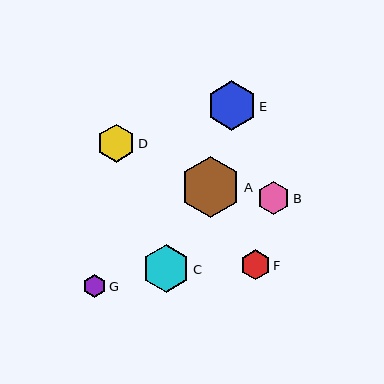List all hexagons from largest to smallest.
From largest to smallest: A, E, C, D, B, F, G.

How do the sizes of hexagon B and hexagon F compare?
Hexagon B and hexagon F are approximately the same size.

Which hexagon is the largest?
Hexagon A is the largest with a size of approximately 61 pixels.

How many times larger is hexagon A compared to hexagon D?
Hexagon A is approximately 1.6 times the size of hexagon D.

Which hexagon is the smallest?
Hexagon G is the smallest with a size of approximately 23 pixels.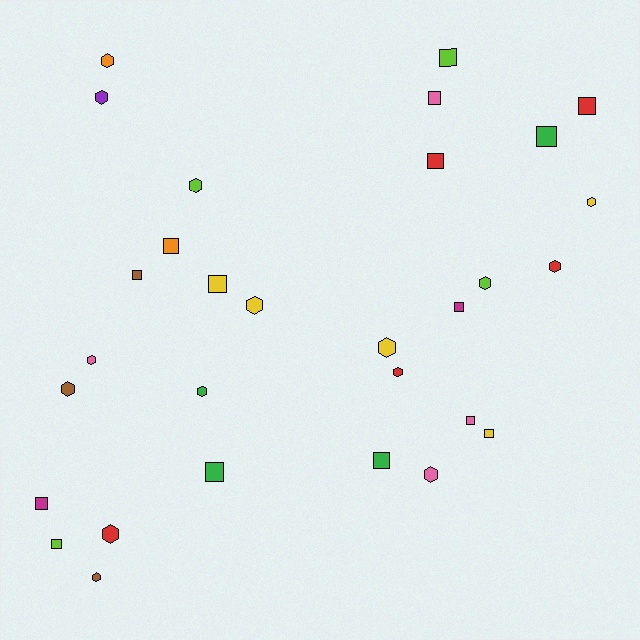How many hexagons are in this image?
There are 15 hexagons.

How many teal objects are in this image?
There are no teal objects.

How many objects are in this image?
There are 30 objects.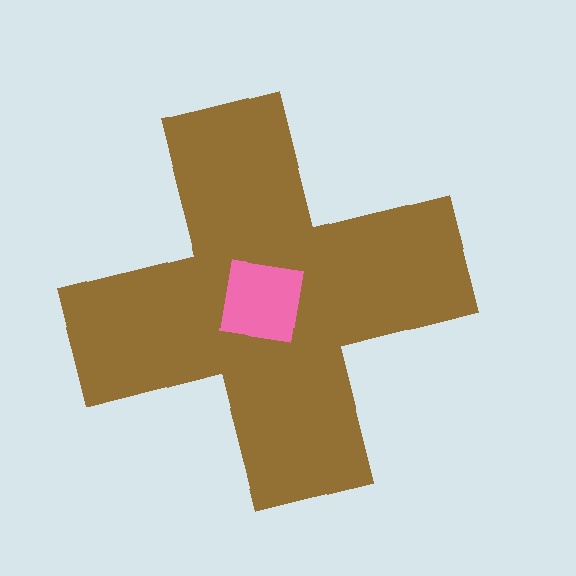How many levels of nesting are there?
2.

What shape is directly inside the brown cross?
The pink square.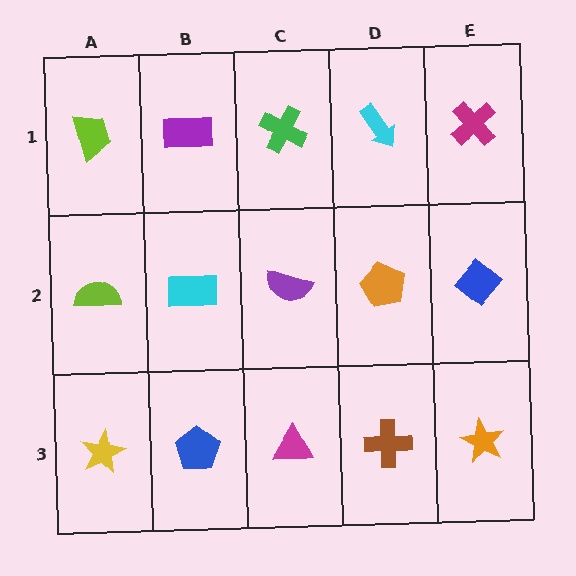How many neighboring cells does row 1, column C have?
3.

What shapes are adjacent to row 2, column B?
A purple rectangle (row 1, column B), a blue pentagon (row 3, column B), a lime semicircle (row 2, column A), a purple semicircle (row 2, column C).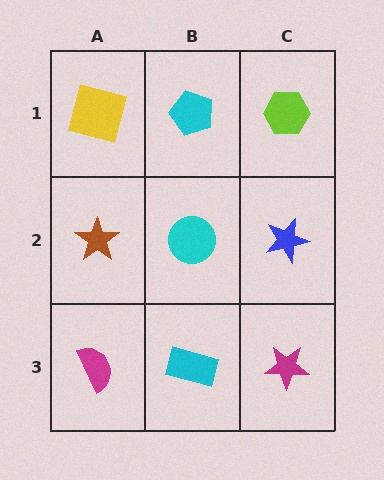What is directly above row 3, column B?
A cyan circle.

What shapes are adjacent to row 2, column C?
A lime hexagon (row 1, column C), a magenta star (row 3, column C), a cyan circle (row 2, column B).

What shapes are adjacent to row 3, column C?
A blue star (row 2, column C), a cyan rectangle (row 3, column B).